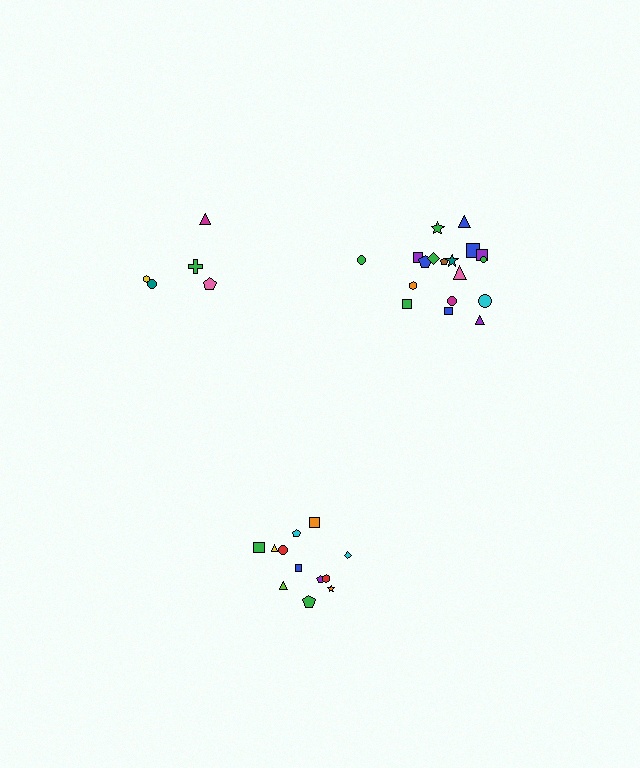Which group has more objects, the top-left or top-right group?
The top-right group.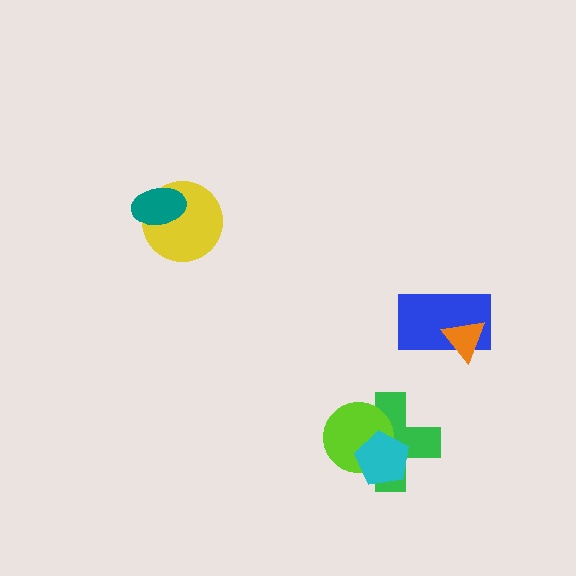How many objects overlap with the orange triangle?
1 object overlaps with the orange triangle.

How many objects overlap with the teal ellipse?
1 object overlaps with the teal ellipse.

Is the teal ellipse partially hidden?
No, no other shape covers it.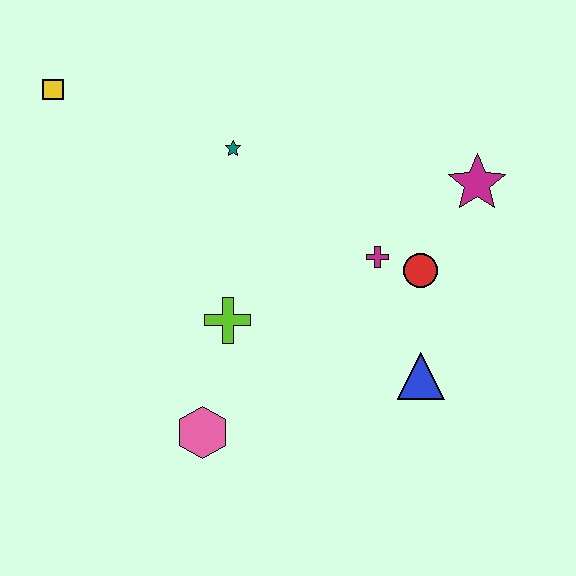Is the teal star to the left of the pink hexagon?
No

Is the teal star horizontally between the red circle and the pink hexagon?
Yes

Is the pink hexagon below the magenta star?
Yes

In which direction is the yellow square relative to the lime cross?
The yellow square is above the lime cross.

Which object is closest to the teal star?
The lime cross is closest to the teal star.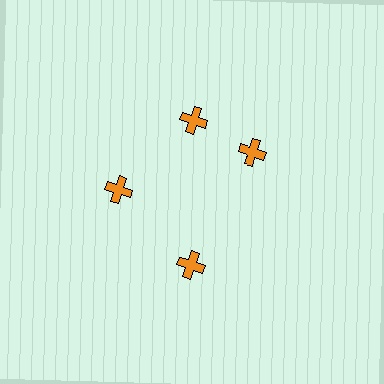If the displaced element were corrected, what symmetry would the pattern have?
It would have 4-fold rotational symmetry — the pattern would map onto itself every 90 degrees.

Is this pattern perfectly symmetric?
No. The 4 orange crosses are arranged in a ring, but one element near the 3 o'clock position is rotated out of alignment along the ring, breaking the 4-fold rotational symmetry.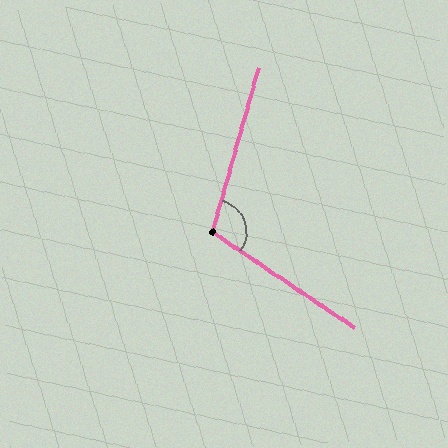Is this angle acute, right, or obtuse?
It is obtuse.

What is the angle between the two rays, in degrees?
Approximately 108 degrees.